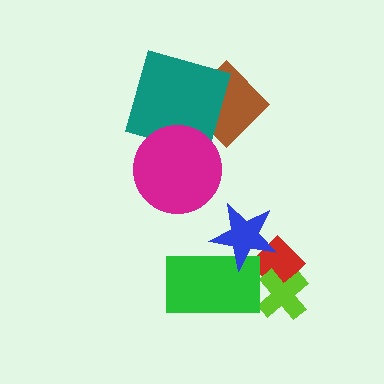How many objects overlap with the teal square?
2 objects overlap with the teal square.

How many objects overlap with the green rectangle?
1 object overlaps with the green rectangle.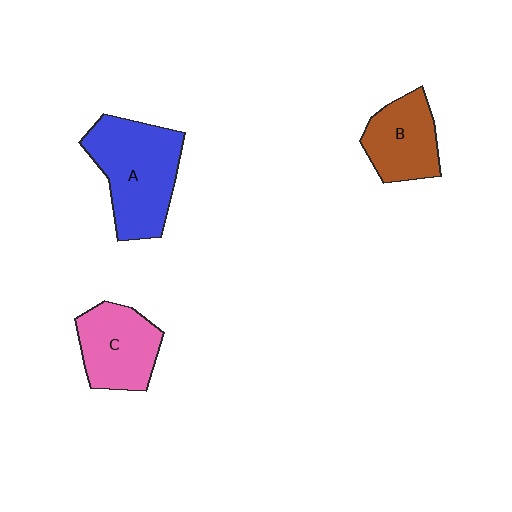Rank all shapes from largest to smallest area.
From largest to smallest: A (blue), C (pink), B (brown).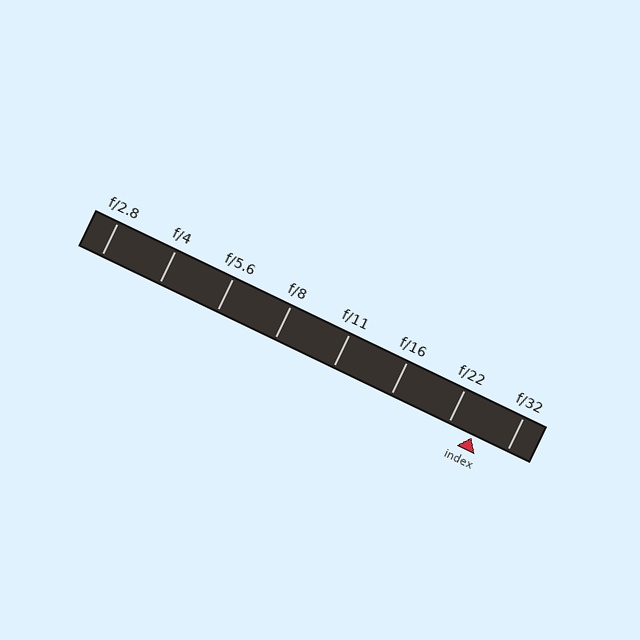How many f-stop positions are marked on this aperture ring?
There are 8 f-stop positions marked.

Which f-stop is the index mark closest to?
The index mark is closest to f/22.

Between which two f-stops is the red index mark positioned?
The index mark is between f/22 and f/32.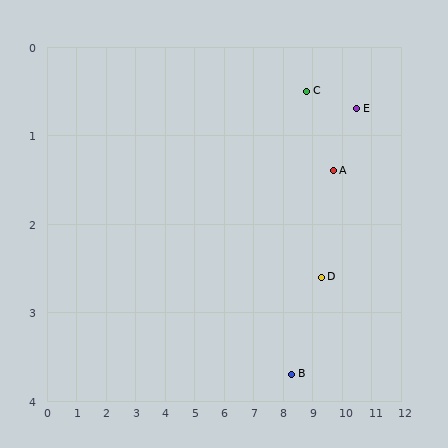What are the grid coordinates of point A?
Point A is at approximately (9.7, 1.4).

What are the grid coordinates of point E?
Point E is at approximately (10.5, 0.7).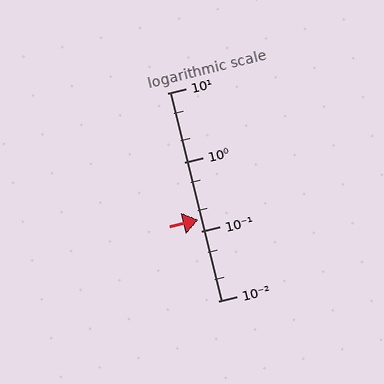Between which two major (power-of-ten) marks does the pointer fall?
The pointer is between 0.1 and 1.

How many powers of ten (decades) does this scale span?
The scale spans 3 decades, from 0.01 to 10.